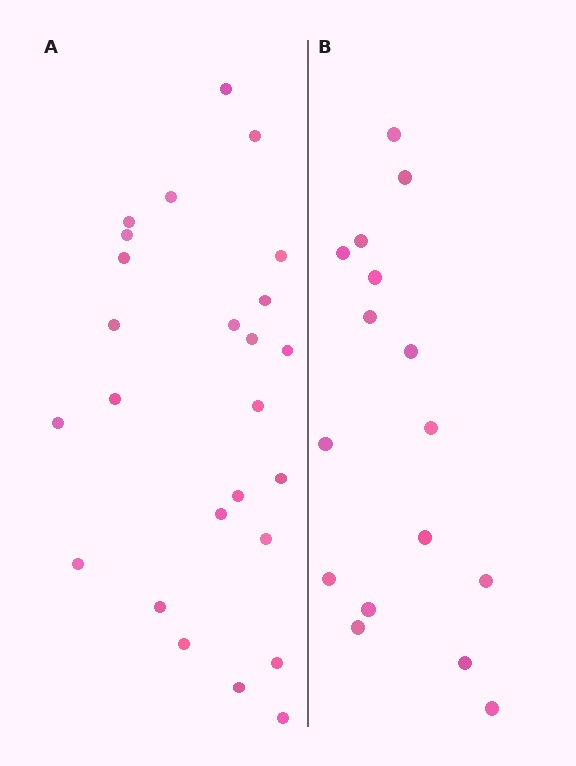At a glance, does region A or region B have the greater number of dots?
Region A (the left region) has more dots.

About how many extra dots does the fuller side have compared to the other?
Region A has roughly 8 or so more dots than region B.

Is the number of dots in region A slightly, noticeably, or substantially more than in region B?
Region A has substantially more. The ratio is roughly 1.6 to 1.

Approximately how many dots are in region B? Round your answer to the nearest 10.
About 20 dots. (The exact count is 16, which rounds to 20.)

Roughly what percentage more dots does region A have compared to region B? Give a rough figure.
About 55% more.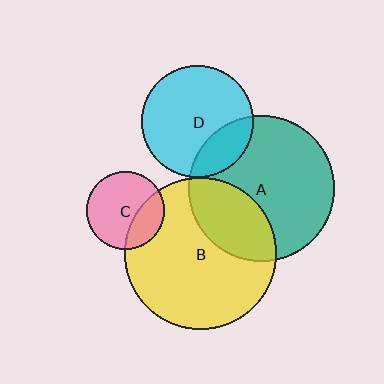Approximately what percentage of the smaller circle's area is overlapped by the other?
Approximately 30%.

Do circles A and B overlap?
Yes.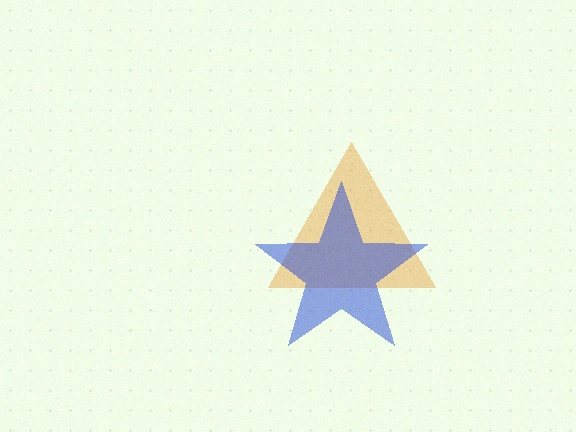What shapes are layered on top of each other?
The layered shapes are: an orange triangle, a blue star.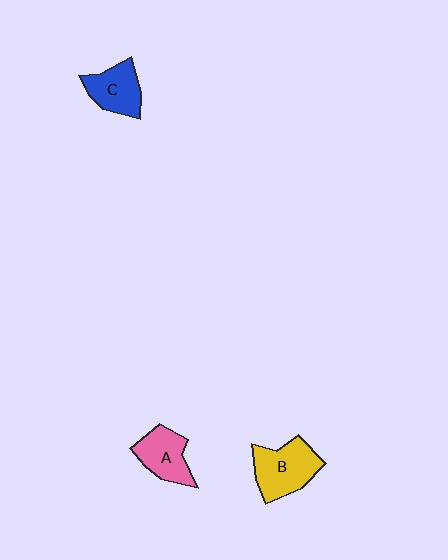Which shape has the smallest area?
Shape A (pink).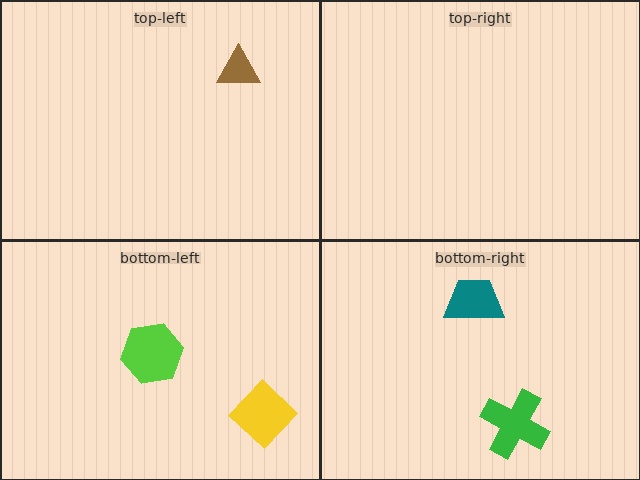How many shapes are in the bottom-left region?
2.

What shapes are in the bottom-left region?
The yellow diamond, the lime hexagon.